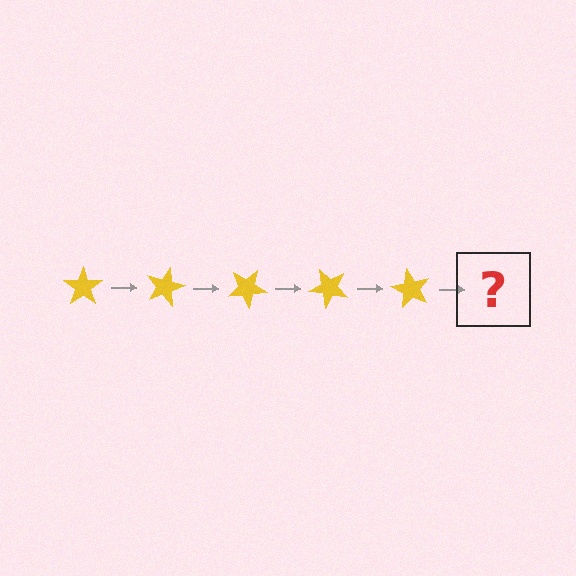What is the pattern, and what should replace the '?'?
The pattern is that the star rotates 15 degrees each step. The '?' should be a yellow star rotated 75 degrees.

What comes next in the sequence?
The next element should be a yellow star rotated 75 degrees.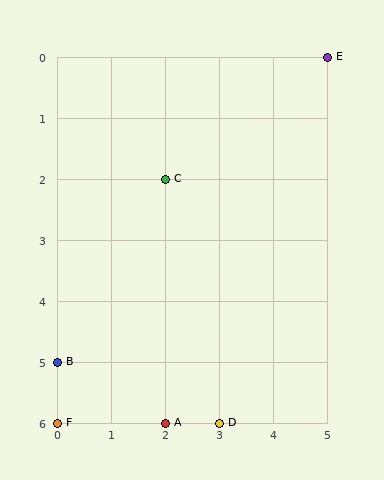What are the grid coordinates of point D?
Point D is at grid coordinates (3, 6).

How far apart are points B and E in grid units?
Points B and E are 5 columns and 5 rows apart (about 7.1 grid units diagonally).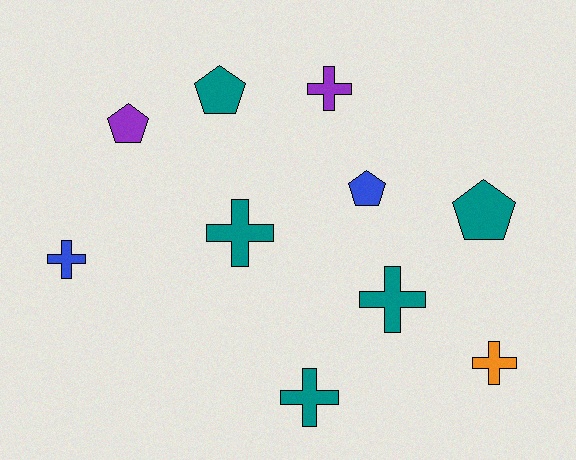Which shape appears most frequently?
Cross, with 6 objects.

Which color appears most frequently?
Teal, with 5 objects.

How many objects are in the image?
There are 10 objects.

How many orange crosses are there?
There is 1 orange cross.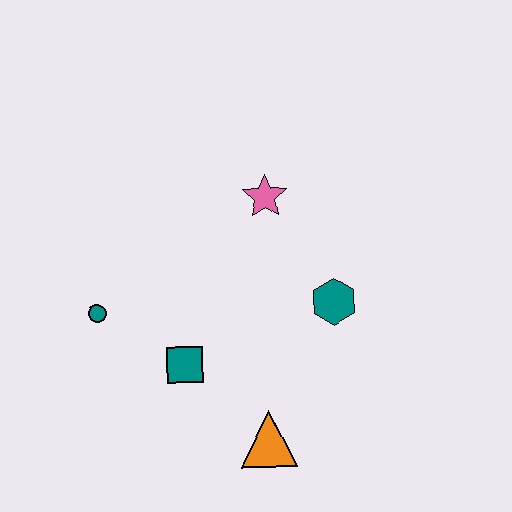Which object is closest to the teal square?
The teal circle is closest to the teal square.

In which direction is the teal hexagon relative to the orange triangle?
The teal hexagon is above the orange triangle.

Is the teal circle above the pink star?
No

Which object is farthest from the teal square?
The pink star is farthest from the teal square.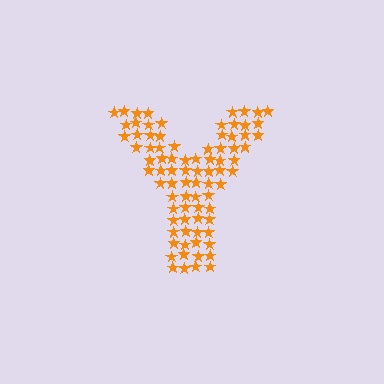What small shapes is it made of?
It is made of small stars.